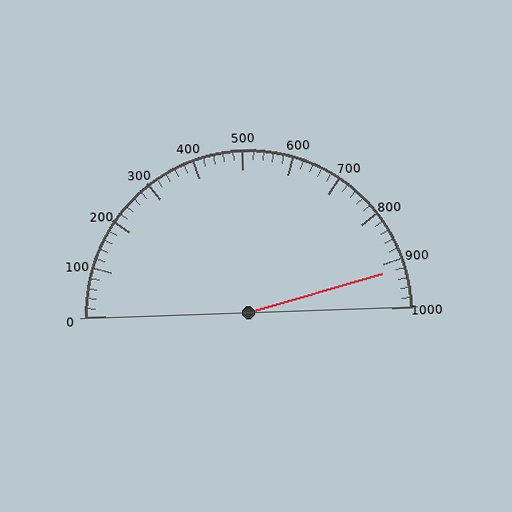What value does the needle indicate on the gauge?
The needle indicates approximately 920.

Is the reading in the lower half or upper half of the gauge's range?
The reading is in the upper half of the range (0 to 1000).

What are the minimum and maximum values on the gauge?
The gauge ranges from 0 to 1000.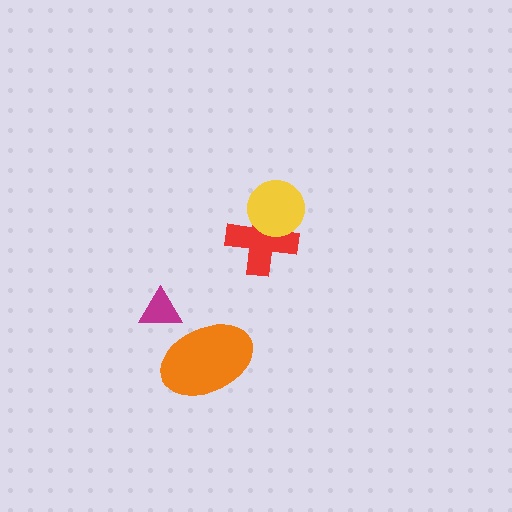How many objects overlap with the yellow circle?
1 object overlaps with the yellow circle.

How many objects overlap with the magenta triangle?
0 objects overlap with the magenta triangle.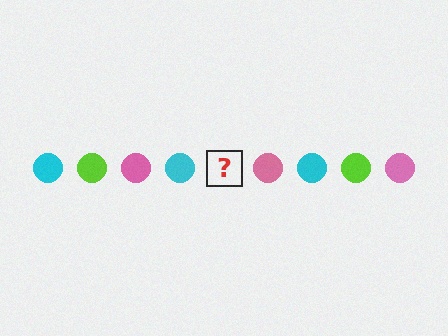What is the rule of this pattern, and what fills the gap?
The rule is that the pattern cycles through cyan, lime, pink circles. The gap should be filled with a lime circle.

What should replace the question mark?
The question mark should be replaced with a lime circle.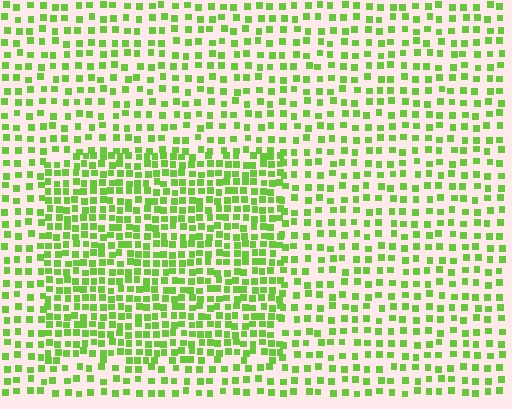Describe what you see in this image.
The image contains small lime elements arranged at two different densities. A rectangle-shaped region is visible where the elements are more densely packed than the surrounding area.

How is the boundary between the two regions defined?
The boundary is defined by a change in element density (approximately 1.8x ratio). All elements are the same color, size, and shape.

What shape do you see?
I see a rectangle.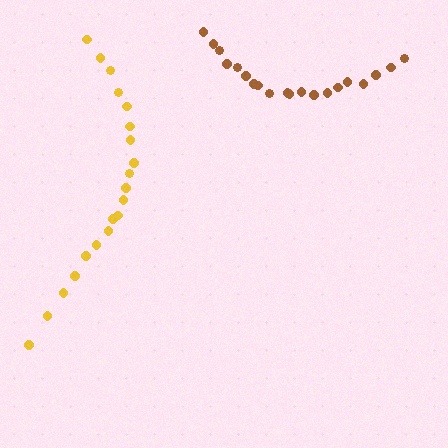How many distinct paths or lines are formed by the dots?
There are 2 distinct paths.